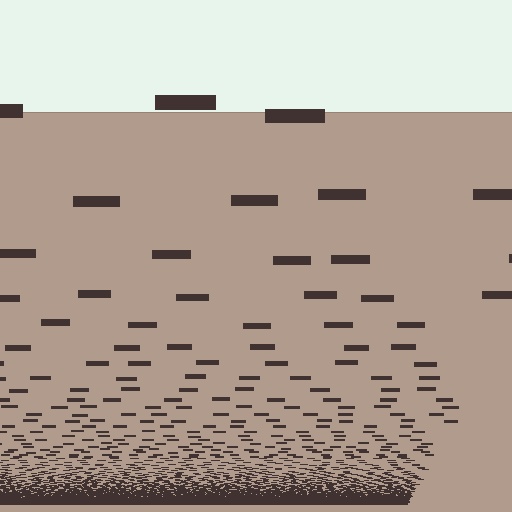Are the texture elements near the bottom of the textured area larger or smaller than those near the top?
Smaller. The gradient is inverted — elements near the bottom are smaller and denser.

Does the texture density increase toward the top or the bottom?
Density increases toward the bottom.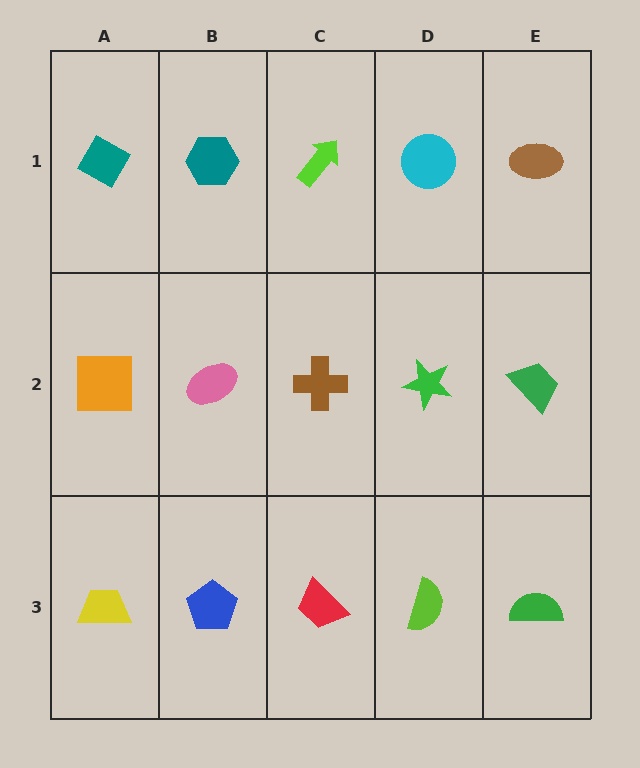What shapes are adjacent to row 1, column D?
A green star (row 2, column D), a lime arrow (row 1, column C), a brown ellipse (row 1, column E).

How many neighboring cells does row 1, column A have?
2.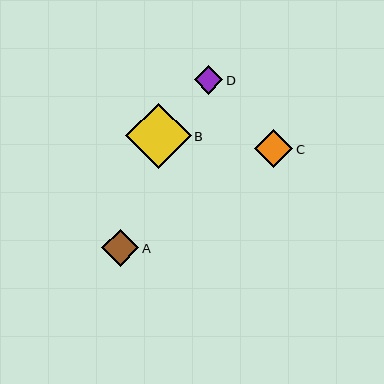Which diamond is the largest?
Diamond B is the largest with a size of approximately 65 pixels.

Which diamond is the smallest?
Diamond D is the smallest with a size of approximately 29 pixels.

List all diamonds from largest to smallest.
From largest to smallest: B, C, A, D.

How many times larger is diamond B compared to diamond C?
Diamond B is approximately 1.7 times the size of diamond C.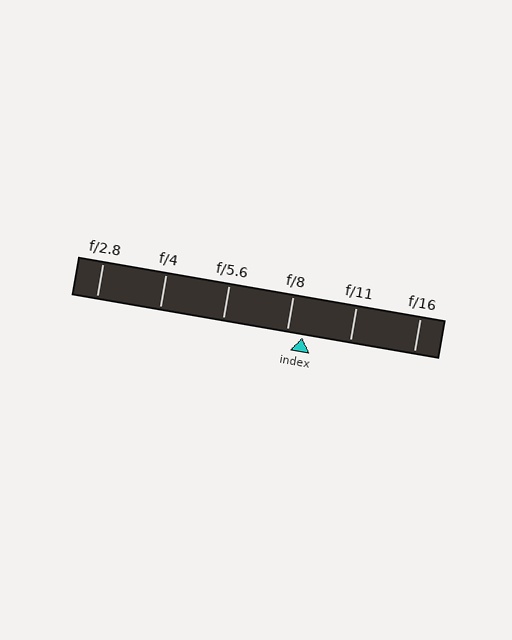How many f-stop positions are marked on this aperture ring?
There are 6 f-stop positions marked.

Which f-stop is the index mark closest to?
The index mark is closest to f/8.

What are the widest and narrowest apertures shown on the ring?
The widest aperture shown is f/2.8 and the narrowest is f/16.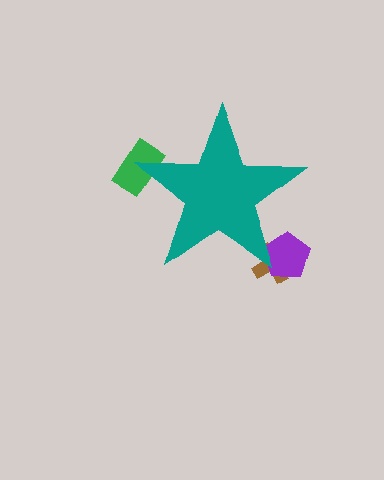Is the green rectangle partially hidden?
Yes, the green rectangle is partially hidden behind the teal star.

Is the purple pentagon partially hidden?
Yes, the purple pentagon is partially hidden behind the teal star.